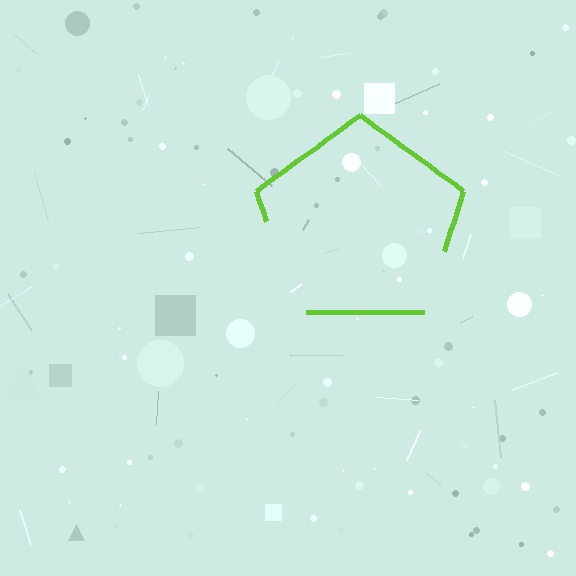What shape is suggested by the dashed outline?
The dashed outline suggests a pentagon.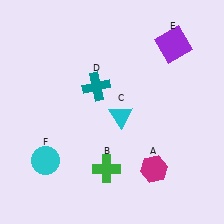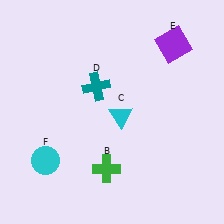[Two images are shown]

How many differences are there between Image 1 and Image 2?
There is 1 difference between the two images.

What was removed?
The magenta hexagon (A) was removed in Image 2.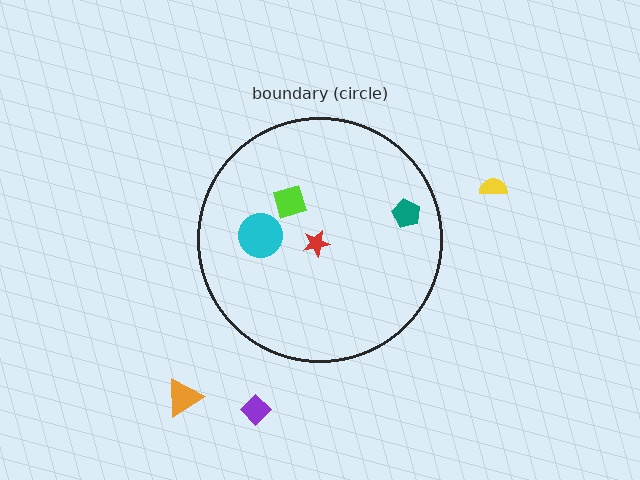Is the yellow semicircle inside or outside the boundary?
Outside.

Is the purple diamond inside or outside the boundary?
Outside.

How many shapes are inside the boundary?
4 inside, 3 outside.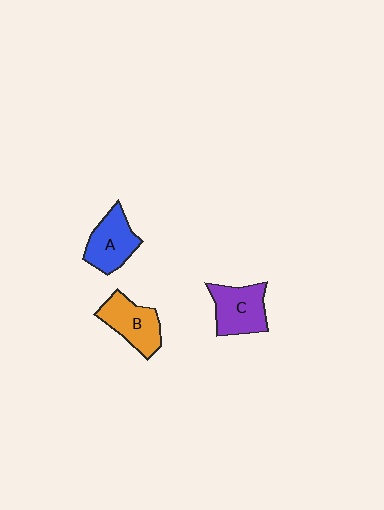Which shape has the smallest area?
Shape A (blue).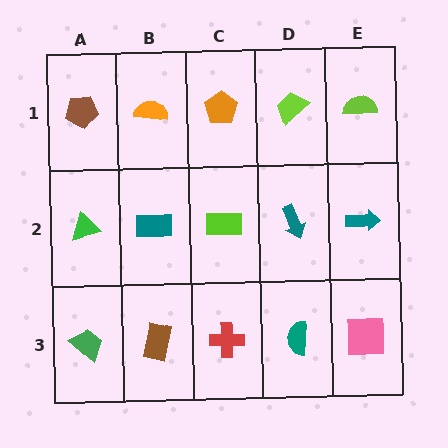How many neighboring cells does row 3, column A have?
2.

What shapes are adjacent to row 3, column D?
A teal arrow (row 2, column D), a red cross (row 3, column C), a pink square (row 3, column E).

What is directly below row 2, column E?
A pink square.